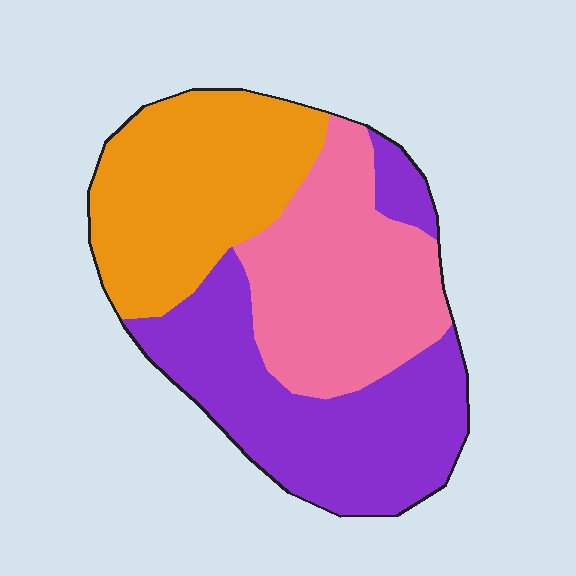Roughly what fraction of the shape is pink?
Pink covers roughly 30% of the shape.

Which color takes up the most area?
Purple, at roughly 40%.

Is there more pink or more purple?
Purple.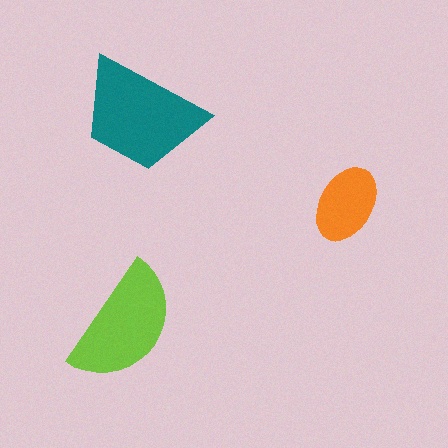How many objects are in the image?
There are 3 objects in the image.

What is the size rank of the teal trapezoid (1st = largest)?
1st.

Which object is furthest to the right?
The orange ellipse is rightmost.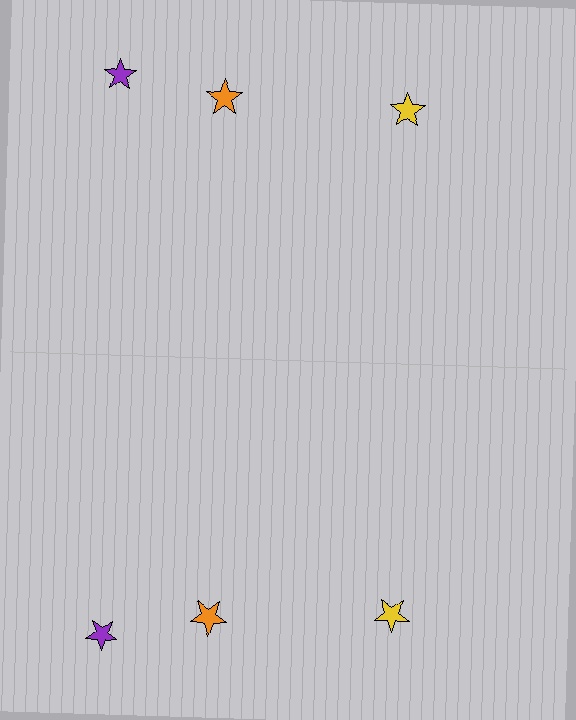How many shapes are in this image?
There are 6 shapes in this image.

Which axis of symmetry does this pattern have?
The pattern has a horizontal axis of symmetry running through the center of the image.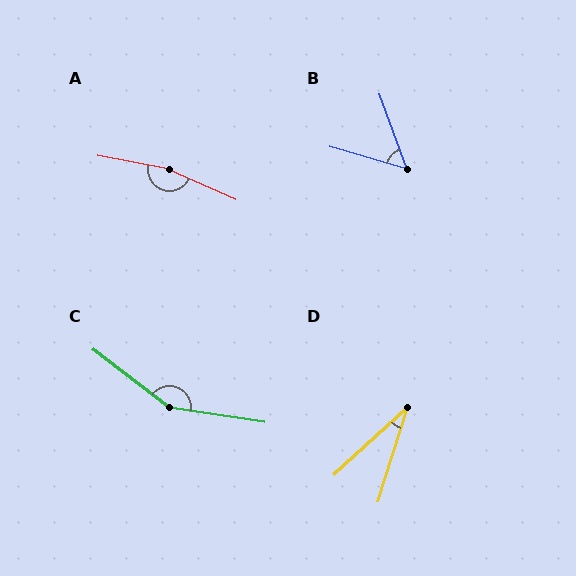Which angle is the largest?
A, at approximately 167 degrees.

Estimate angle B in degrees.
Approximately 54 degrees.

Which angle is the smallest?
D, at approximately 30 degrees.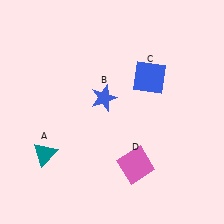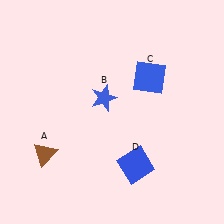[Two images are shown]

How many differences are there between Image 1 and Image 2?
There are 2 differences between the two images.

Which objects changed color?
A changed from teal to brown. D changed from pink to blue.